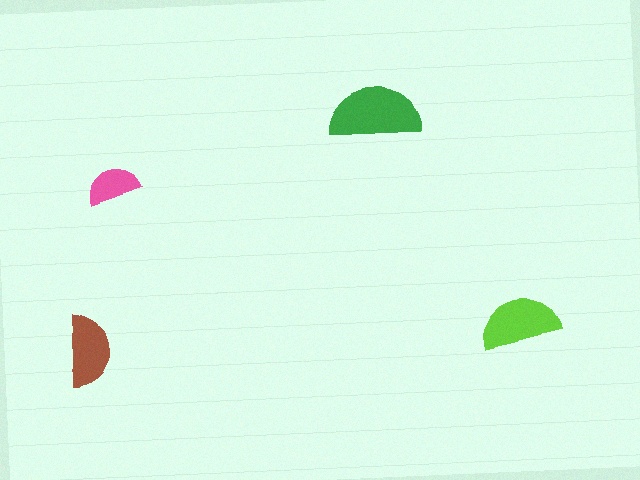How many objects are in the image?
There are 4 objects in the image.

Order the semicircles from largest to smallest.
the green one, the lime one, the brown one, the pink one.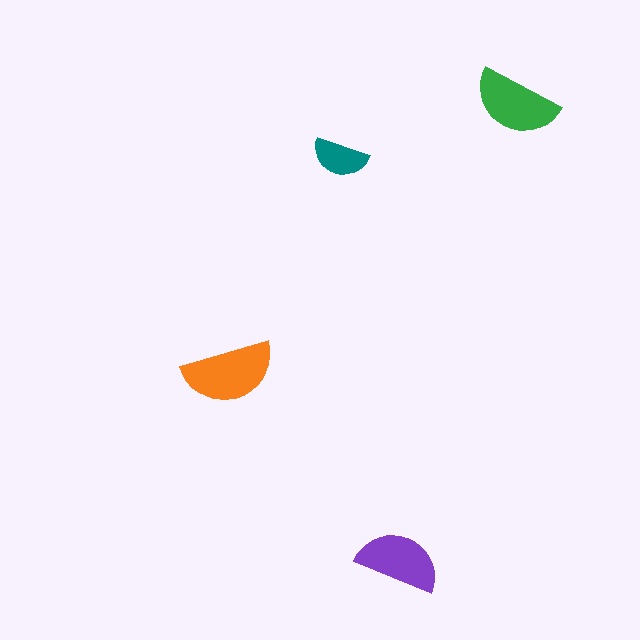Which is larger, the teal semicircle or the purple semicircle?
The purple one.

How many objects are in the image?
There are 4 objects in the image.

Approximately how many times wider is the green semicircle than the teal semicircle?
About 1.5 times wider.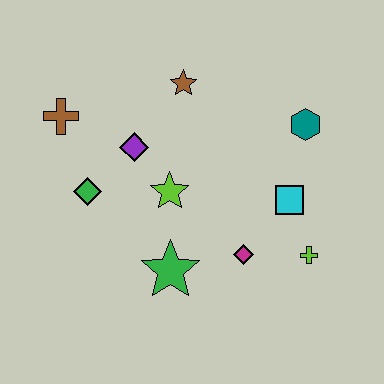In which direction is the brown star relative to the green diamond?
The brown star is above the green diamond.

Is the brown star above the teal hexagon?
Yes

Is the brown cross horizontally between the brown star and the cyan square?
No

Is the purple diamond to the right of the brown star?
No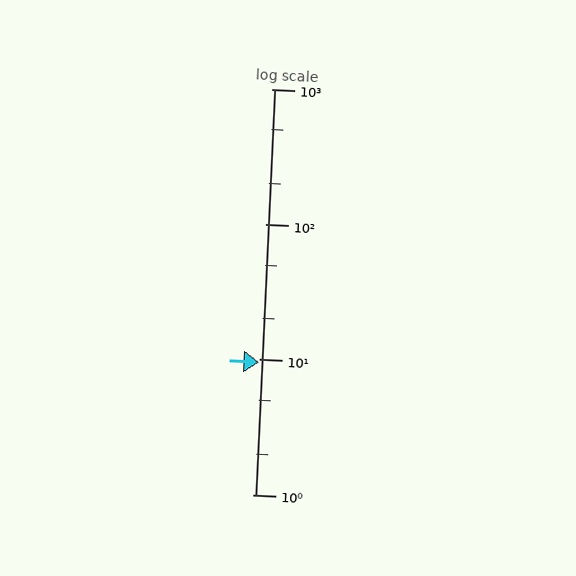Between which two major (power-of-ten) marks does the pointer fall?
The pointer is between 1 and 10.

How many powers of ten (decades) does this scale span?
The scale spans 3 decades, from 1 to 1000.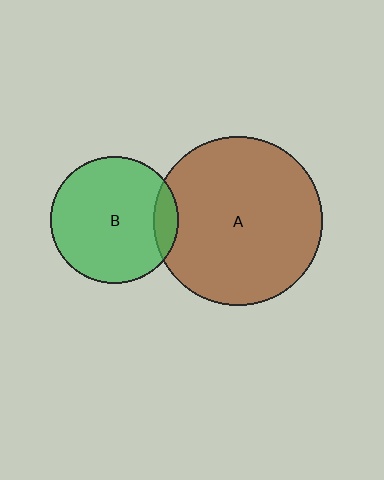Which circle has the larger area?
Circle A (brown).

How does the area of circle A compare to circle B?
Approximately 1.8 times.